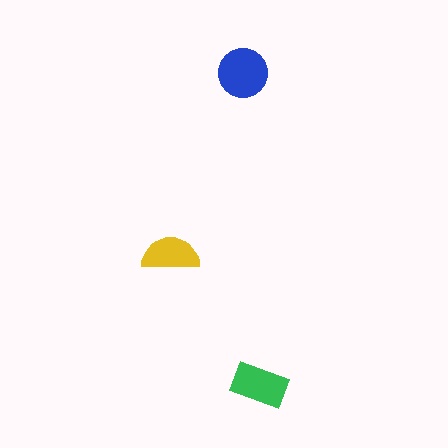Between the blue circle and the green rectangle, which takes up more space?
The blue circle.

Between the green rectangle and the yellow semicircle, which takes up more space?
The green rectangle.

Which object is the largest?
The blue circle.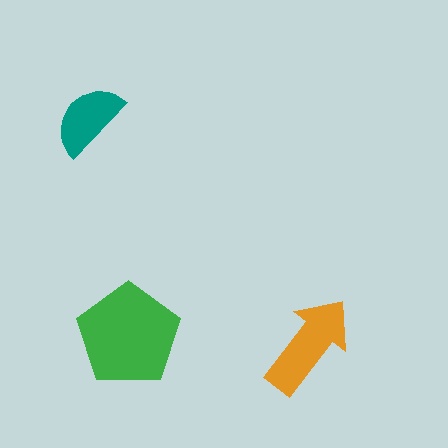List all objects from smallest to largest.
The teal semicircle, the orange arrow, the green pentagon.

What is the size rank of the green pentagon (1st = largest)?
1st.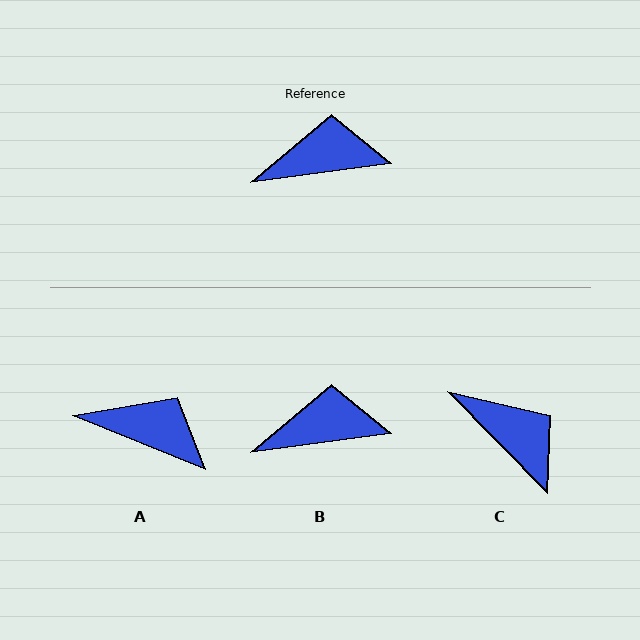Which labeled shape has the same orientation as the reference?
B.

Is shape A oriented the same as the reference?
No, it is off by about 30 degrees.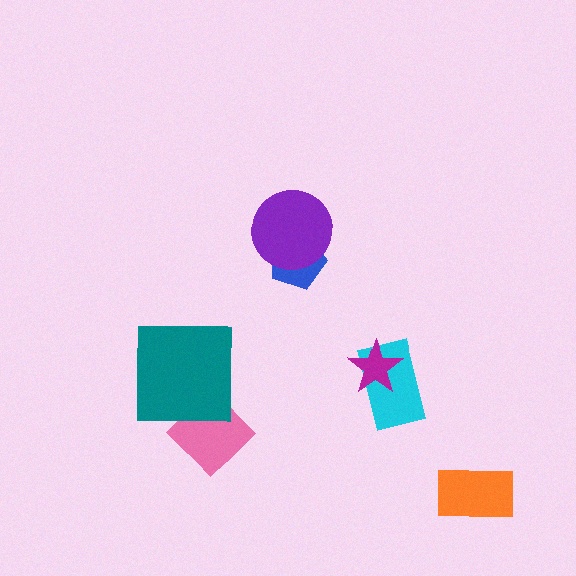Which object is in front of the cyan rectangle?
The magenta star is in front of the cyan rectangle.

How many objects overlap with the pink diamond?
1 object overlaps with the pink diamond.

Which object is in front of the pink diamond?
The teal square is in front of the pink diamond.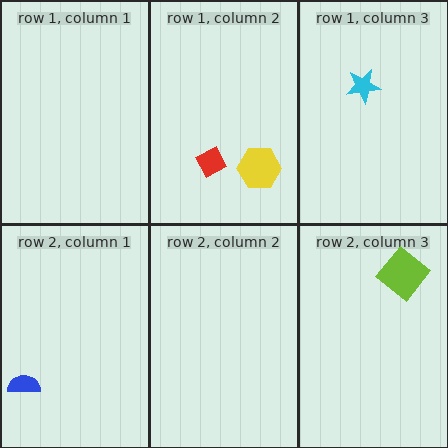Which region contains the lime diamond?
The row 2, column 3 region.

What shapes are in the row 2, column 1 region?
The blue semicircle.